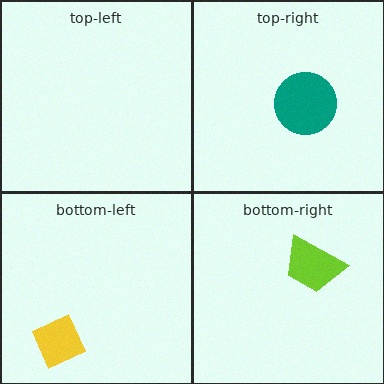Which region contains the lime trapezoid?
The bottom-right region.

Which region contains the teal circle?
The top-right region.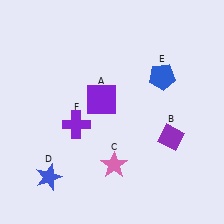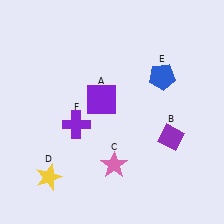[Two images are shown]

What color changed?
The star (D) changed from blue in Image 1 to yellow in Image 2.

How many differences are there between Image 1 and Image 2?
There is 1 difference between the two images.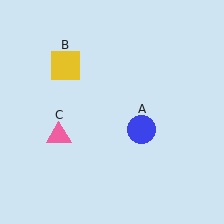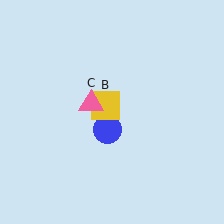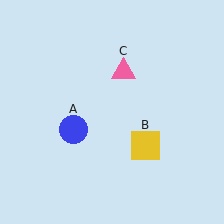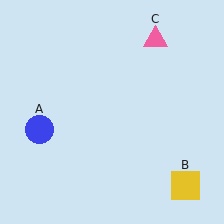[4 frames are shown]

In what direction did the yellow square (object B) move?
The yellow square (object B) moved down and to the right.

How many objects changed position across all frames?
3 objects changed position: blue circle (object A), yellow square (object B), pink triangle (object C).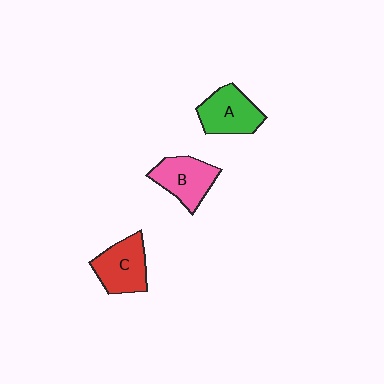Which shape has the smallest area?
Shape B (pink).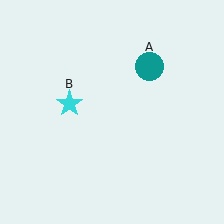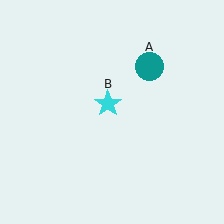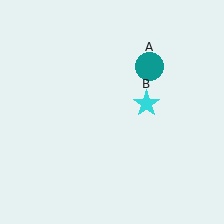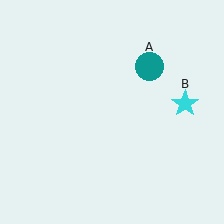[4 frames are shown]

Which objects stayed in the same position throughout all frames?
Teal circle (object A) remained stationary.